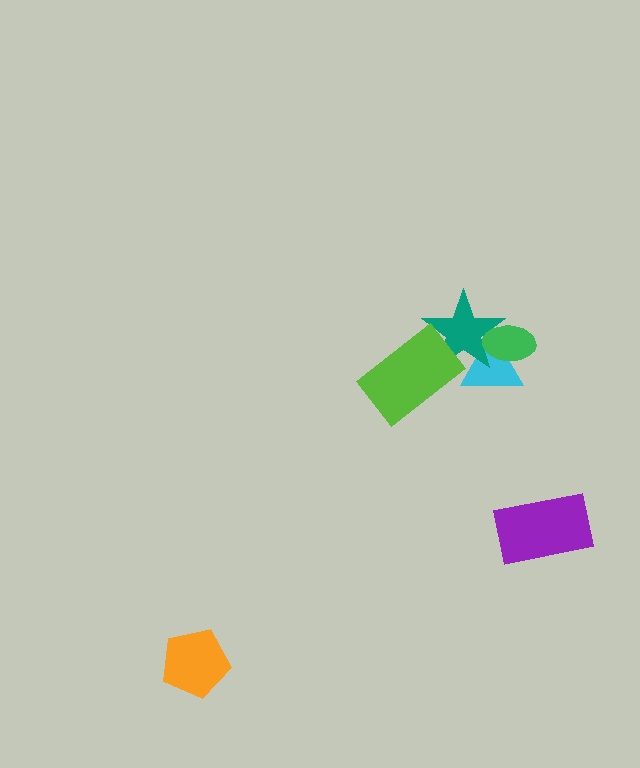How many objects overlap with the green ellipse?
2 objects overlap with the green ellipse.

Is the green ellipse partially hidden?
No, no other shape covers it.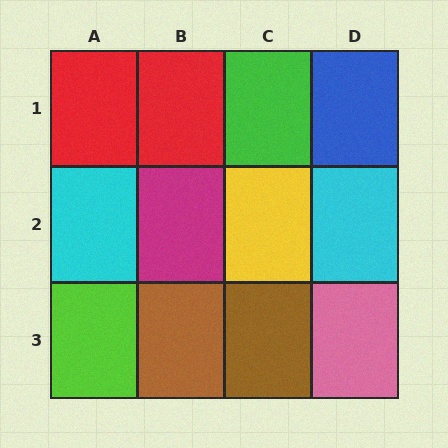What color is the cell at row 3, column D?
Pink.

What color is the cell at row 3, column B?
Brown.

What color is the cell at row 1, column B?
Red.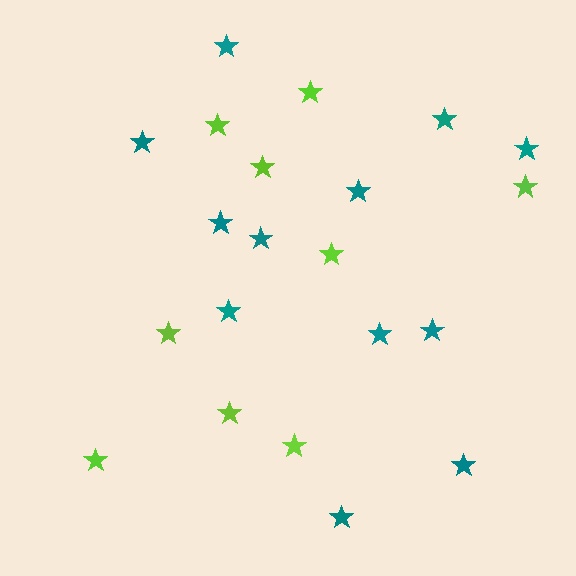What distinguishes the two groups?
There are 2 groups: one group of teal stars (12) and one group of lime stars (9).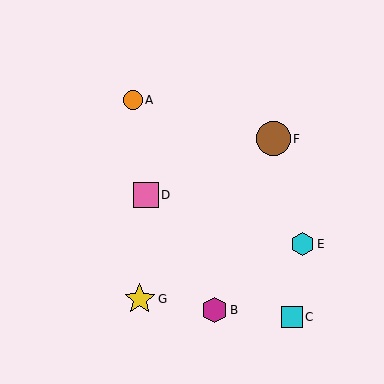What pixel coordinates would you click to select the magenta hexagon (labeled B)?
Click at (214, 310) to select the magenta hexagon B.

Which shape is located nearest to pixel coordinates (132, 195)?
The pink square (labeled D) at (146, 195) is nearest to that location.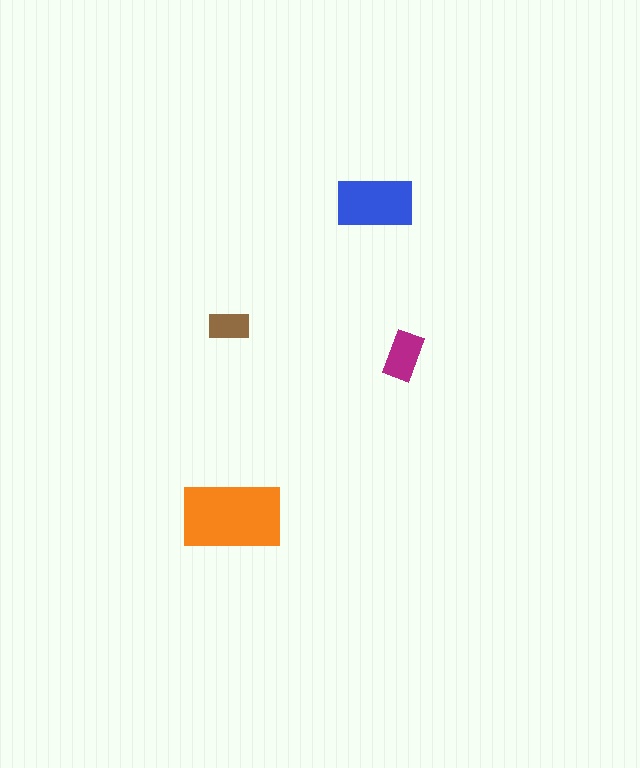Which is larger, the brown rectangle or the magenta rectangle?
The magenta one.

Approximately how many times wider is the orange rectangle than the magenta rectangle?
About 2 times wider.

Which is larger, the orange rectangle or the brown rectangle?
The orange one.